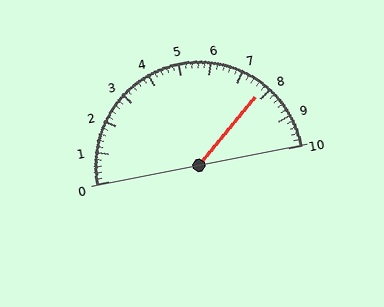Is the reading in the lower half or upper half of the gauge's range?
The reading is in the upper half of the range (0 to 10).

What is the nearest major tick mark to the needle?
The nearest major tick mark is 8.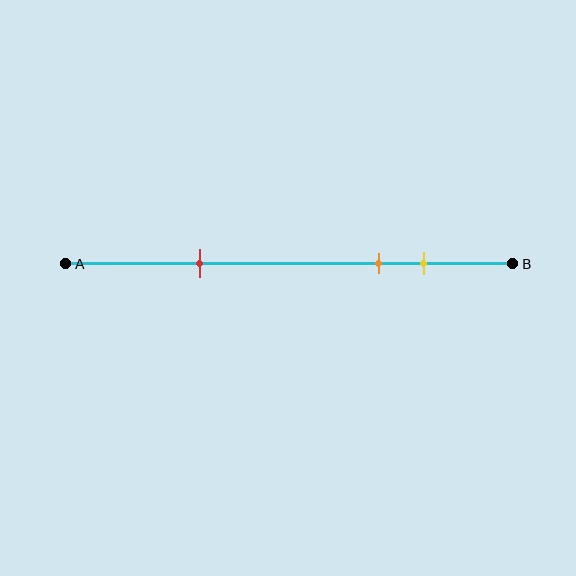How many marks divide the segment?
There are 3 marks dividing the segment.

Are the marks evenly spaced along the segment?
No, the marks are not evenly spaced.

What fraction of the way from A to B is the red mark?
The red mark is approximately 30% (0.3) of the way from A to B.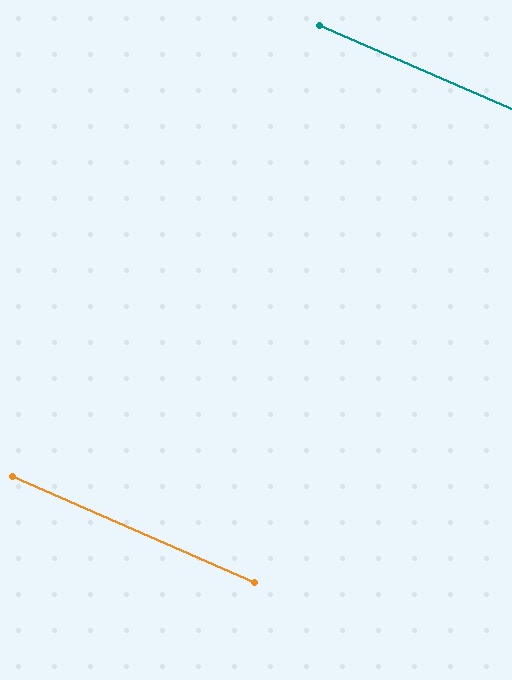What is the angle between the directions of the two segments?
Approximately 0 degrees.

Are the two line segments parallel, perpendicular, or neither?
Parallel — their directions differ by only 0.1°.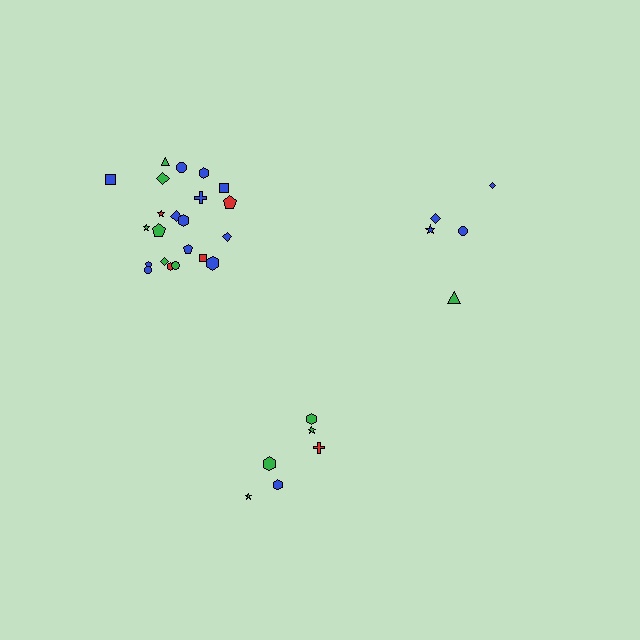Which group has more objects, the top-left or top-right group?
The top-left group.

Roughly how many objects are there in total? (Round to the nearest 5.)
Roughly 35 objects in total.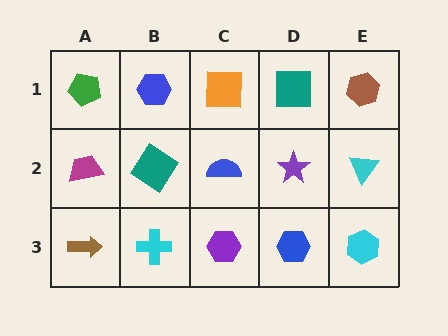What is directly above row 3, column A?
A magenta trapezoid.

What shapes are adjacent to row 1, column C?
A blue semicircle (row 2, column C), a blue hexagon (row 1, column B), a teal square (row 1, column D).